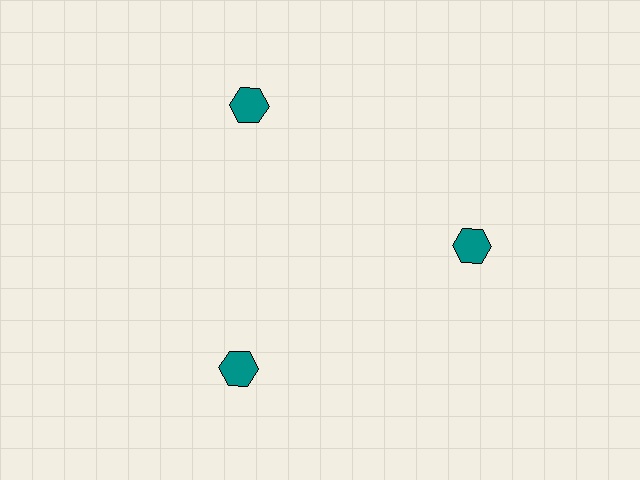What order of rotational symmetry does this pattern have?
This pattern has 3-fold rotational symmetry.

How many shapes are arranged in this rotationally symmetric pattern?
There are 3 shapes, arranged in 3 groups of 1.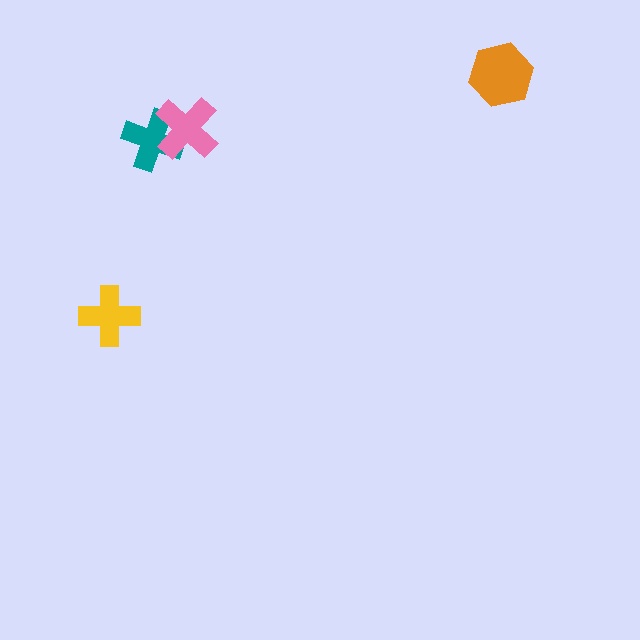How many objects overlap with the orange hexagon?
0 objects overlap with the orange hexagon.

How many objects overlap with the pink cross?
1 object overlaps with the pink cross.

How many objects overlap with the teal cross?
1 object overlaps with the teal cross.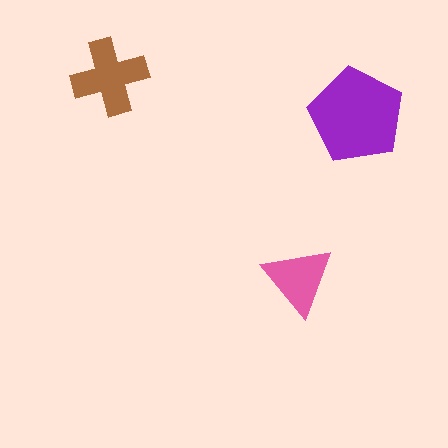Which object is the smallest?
The pink triangle.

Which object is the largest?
The purple pentagon.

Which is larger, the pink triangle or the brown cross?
The brown cross.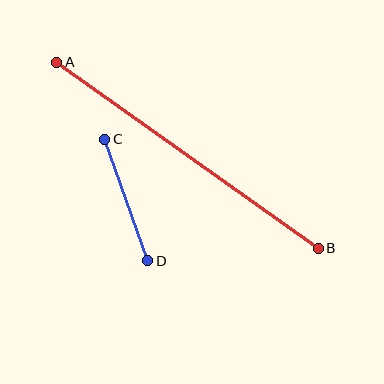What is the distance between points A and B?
The distance is approximately 321 pixels.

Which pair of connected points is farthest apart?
Points A and B are farthest apart.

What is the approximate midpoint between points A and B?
The midpoint is at approximately (187, 155) pixels.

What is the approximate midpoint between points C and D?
The midpoint is at approximately (126, 200) pixels.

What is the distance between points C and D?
The distance is approximately 129 pixels.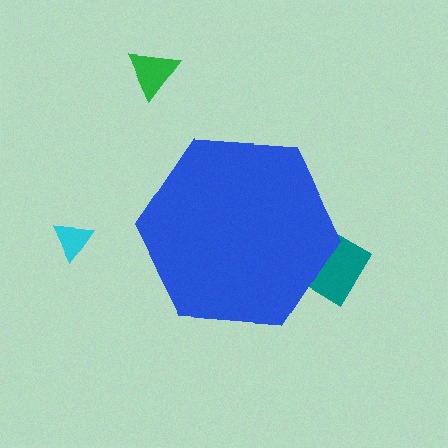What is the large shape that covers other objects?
A blue hexagon.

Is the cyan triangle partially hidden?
No, the cyan triangle is fully visible.